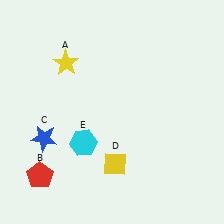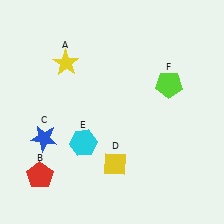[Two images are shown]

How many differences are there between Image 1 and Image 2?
There is 1 difference between the two images.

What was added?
A lime pentagon (F) was added in Image 2.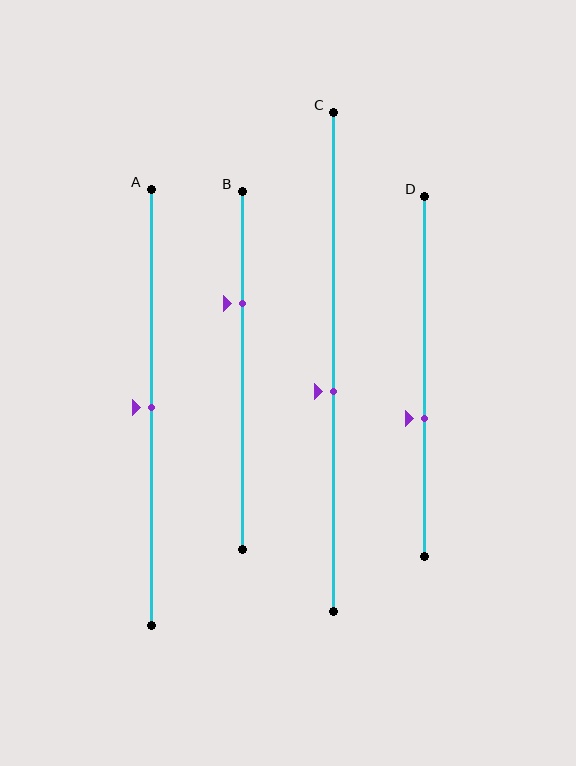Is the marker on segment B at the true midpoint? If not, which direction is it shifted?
No, the marker on segment B is shifted upward by about 19% of the segment length.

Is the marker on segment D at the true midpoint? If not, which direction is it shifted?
No, the marker on segment D is shifted downward by about 12% of the segment length.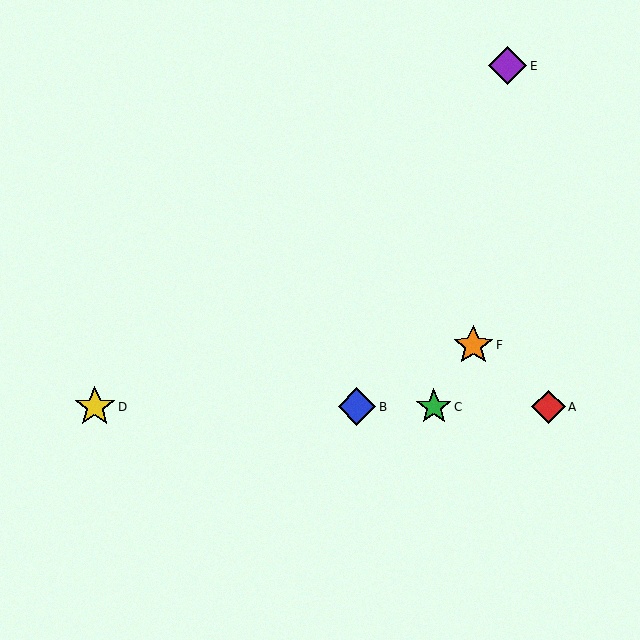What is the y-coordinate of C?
Object C is at y≈407.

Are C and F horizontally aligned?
No, C is at y≈407 and F is at y≈345.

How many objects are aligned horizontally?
4 objects (A, B, C, D) are aligned horizontally.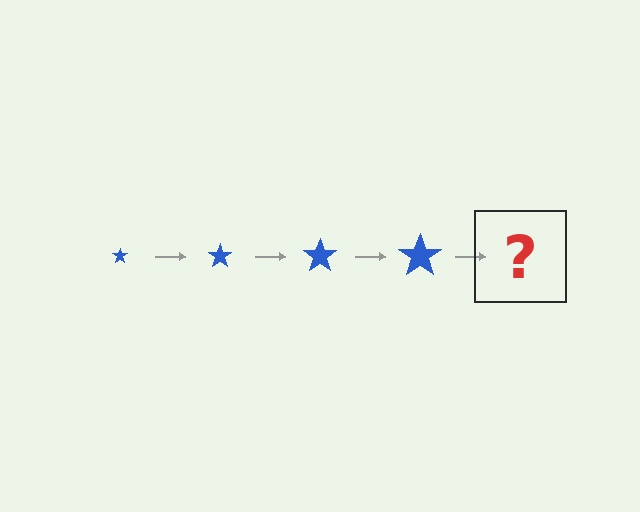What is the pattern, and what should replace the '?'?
The pattern is that the star gets progressively larger each step. The '?' should be a blue star, larger than the previous one.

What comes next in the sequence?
The next element should be a blue star, larger than the previous one.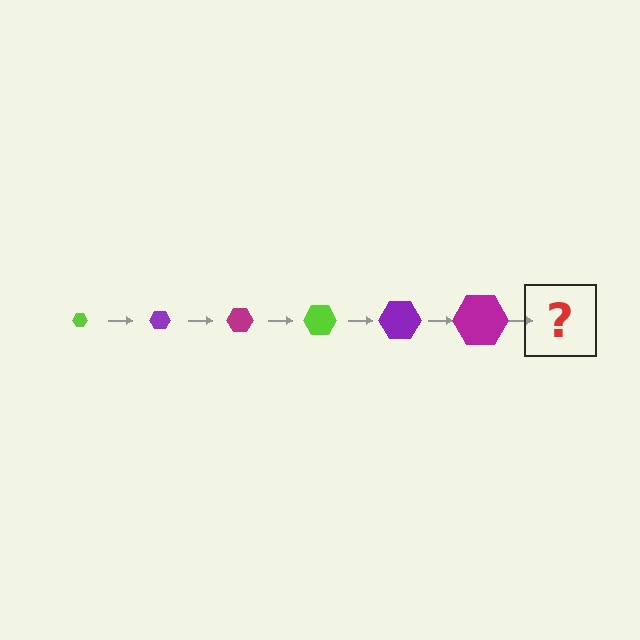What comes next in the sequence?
The next element should be a lime hexagon, larger than the previous one.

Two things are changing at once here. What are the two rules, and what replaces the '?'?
The two rules are that the hexagon grows larger each step and the color cycles through lime, purple, and magenta. The '?' should be a lime hexagon, larger than the previous one.